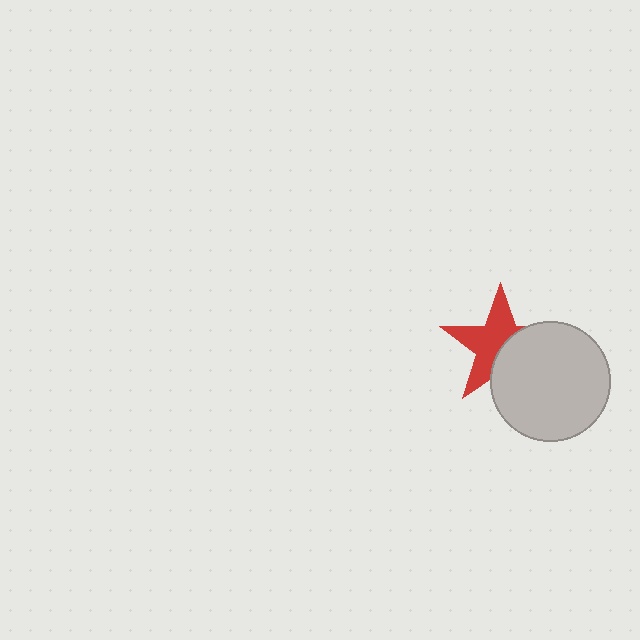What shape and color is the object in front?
The object in front is a light gray circle.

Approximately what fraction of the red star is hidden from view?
Roughly 43% of the red star is hidden behind the light gray circle.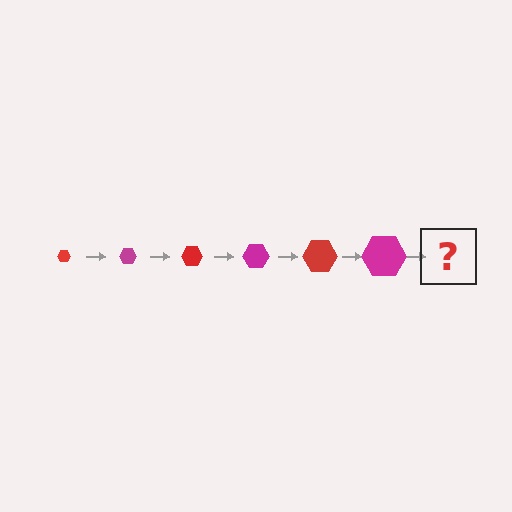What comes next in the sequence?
The next element should be a red hexagon, larger than the previous one.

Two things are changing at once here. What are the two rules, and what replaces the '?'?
The two rules are that the hexagon grows larger each step and the color cycles through red and magenta. The '?' should be a red hexagon, larger than the previous one.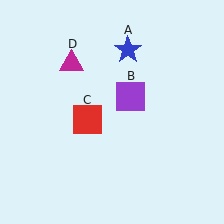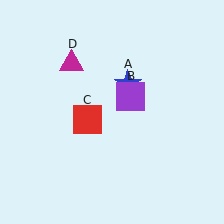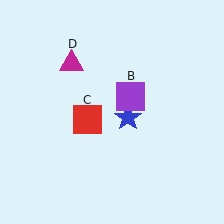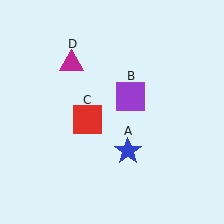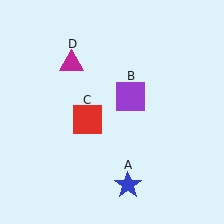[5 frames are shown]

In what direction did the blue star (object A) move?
The blue star (object A) moved down.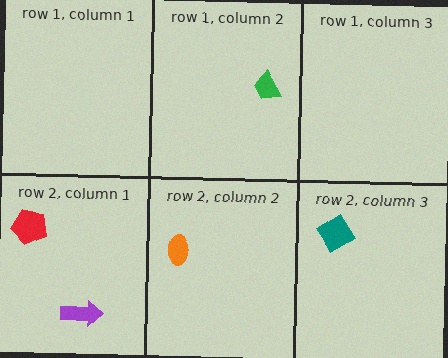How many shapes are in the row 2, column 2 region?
1.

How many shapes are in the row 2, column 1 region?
2.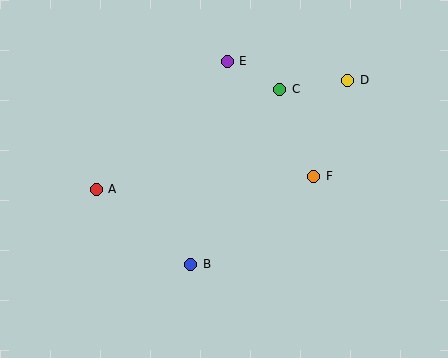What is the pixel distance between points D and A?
The distance between D and A is 274 pixels.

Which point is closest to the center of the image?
Point F at (314, 176) is closest to the center.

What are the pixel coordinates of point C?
Point C is at (280, 89).